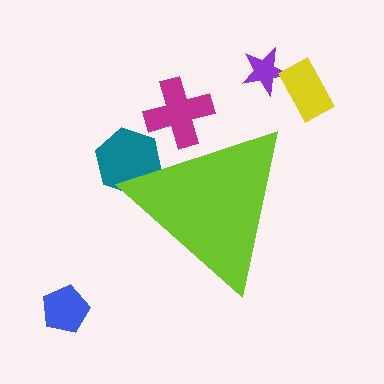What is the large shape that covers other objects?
A lime triangle.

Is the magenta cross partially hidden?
Yes, the magenta cross is partially hidden behind the lime triangle.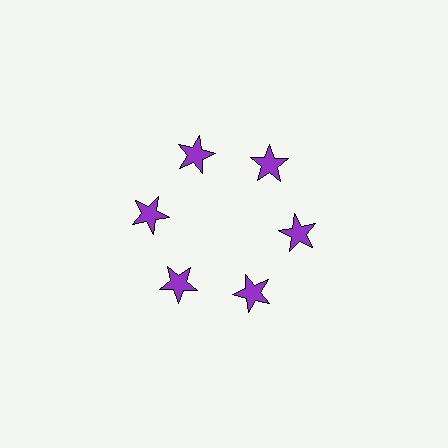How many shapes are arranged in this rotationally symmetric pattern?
There are 6 shapes, arranged in 6 groups of 1.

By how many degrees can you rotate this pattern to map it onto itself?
The pattern maps onto itself every 60 degrees of rotation.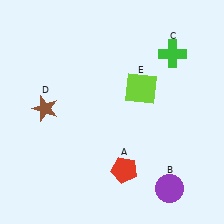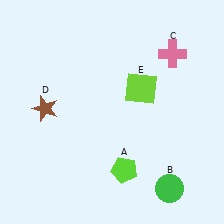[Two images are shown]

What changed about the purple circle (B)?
In Image 1, B is purple. In Image 2, it changed to green.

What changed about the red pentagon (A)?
In Image 1, A is red. In Image 2, it changed to lime.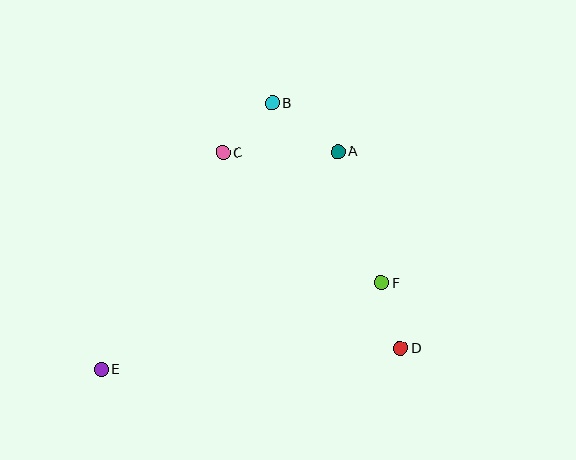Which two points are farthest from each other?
Points A and E are farthest from each other.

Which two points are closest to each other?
Points D and F are closest to each other.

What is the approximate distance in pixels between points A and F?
The distance between A and F is approximately 138 pixels.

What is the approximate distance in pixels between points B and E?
The distance between B and E is approximately 316 pixels.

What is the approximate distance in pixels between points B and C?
The distance between B and C is approximately 70 pixels.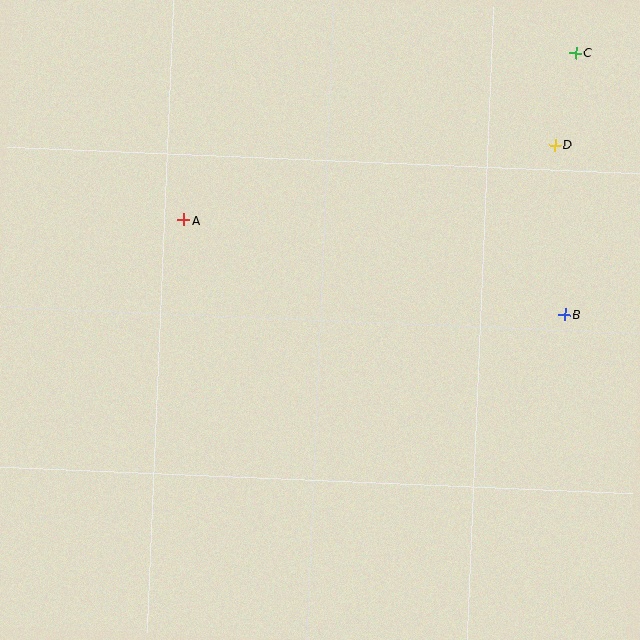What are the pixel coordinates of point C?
Point C is at (576, 53).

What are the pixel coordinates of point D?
Point D is at (555, 145).